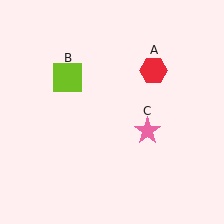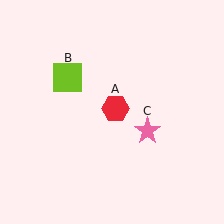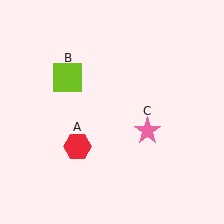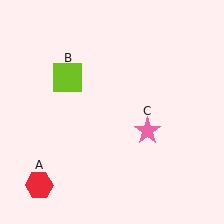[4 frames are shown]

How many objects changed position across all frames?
1 object changed position: red hexagon (object A).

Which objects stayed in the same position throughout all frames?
Lime square (object B) and pink star (object C) remained stationary.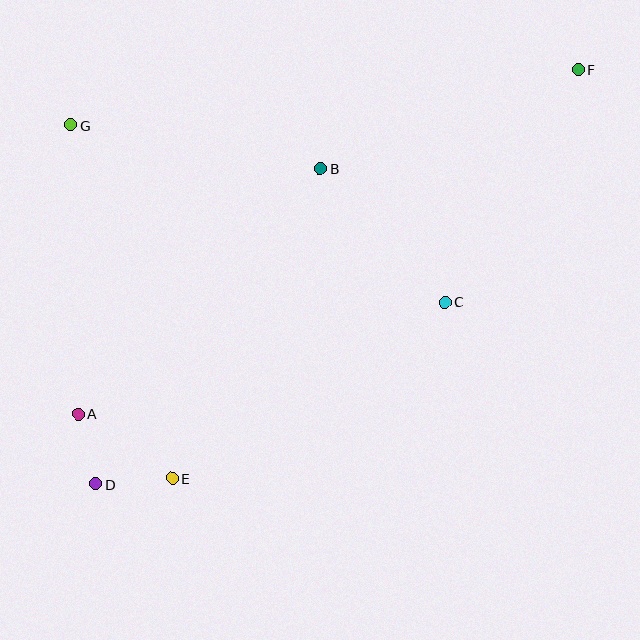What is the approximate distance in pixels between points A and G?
The distance between A and G is approximately 289 pixels.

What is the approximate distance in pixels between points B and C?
The distance between B and C is approximately 182 pixels.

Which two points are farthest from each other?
Points D and F are farthest from each other.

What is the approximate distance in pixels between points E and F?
The distance between E and F is approximately 576 pixels.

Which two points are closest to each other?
Points A and D are closest to each other.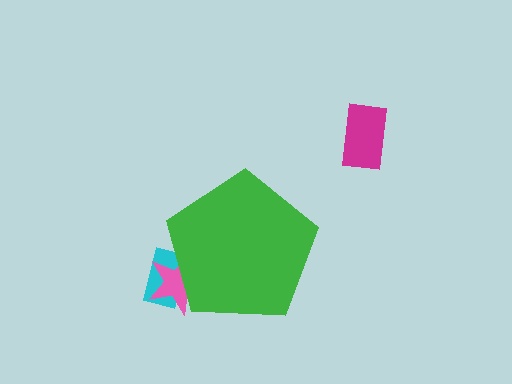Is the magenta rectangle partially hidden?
No, the magenta rectangle is fully visible.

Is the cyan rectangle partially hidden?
Yes, the cyan rectangle is partially hidden behind the green pentagon.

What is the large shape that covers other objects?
A green pentagon.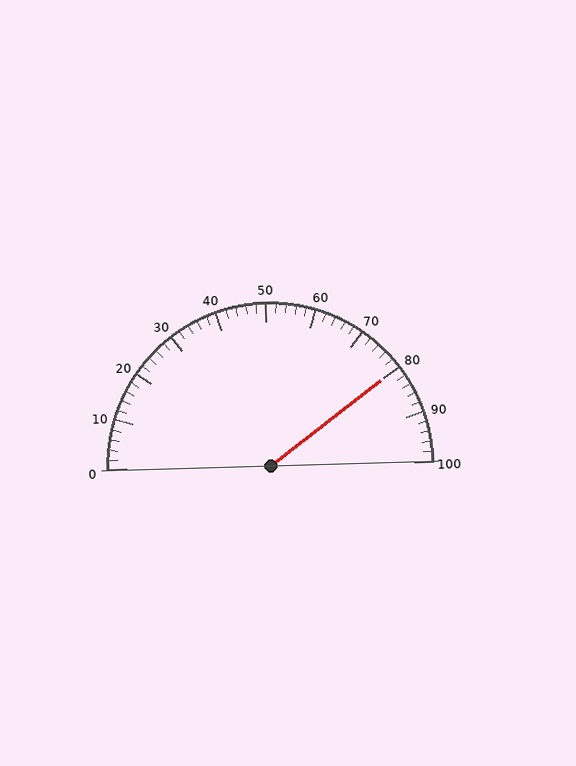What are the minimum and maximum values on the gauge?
The gauge ranges from 0 to 100.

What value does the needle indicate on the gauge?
The needle indicates approximately 80.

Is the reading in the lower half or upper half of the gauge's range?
The reading is in the upper half of the range (0 to 100).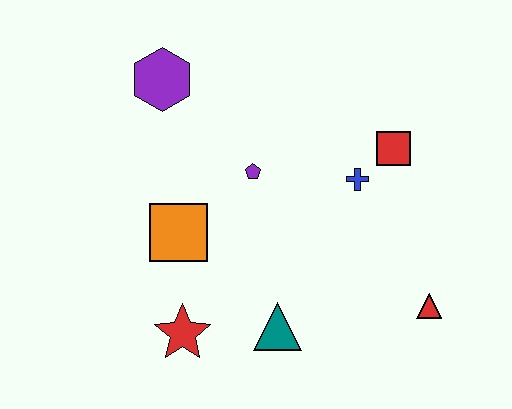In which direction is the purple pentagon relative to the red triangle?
The purple pentagon is to the left of the red triangle.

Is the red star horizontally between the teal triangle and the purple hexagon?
Yes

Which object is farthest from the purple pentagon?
The red triangle is farthest from the purple pentagon.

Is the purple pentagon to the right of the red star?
Yes